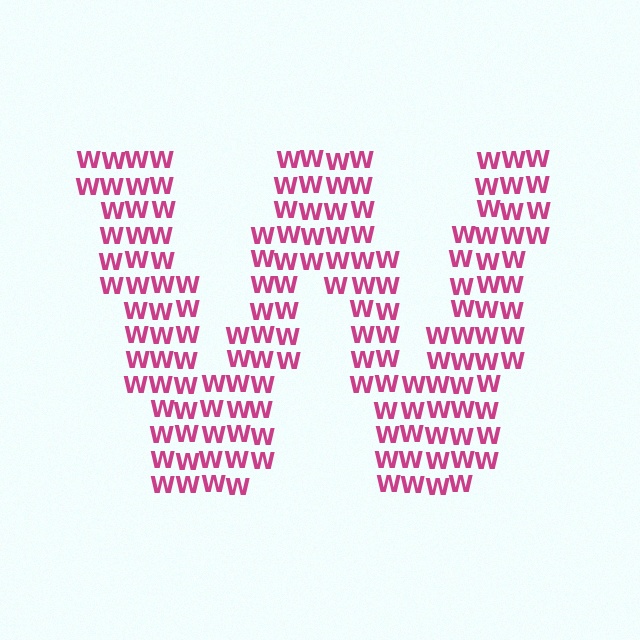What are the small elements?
The small elements are letter W's.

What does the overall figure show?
The overall figure shows the letter W.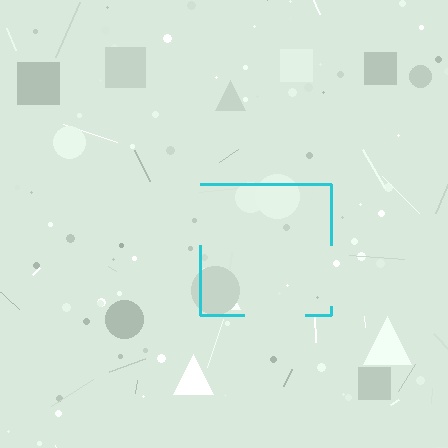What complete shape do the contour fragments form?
The contour fragments form a square.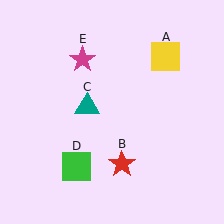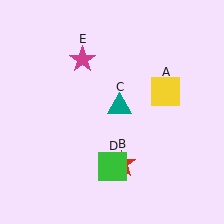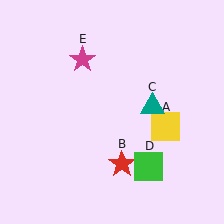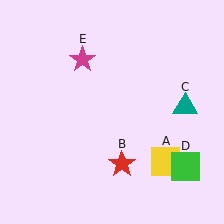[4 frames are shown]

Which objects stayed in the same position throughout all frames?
Red star (object B) and magenta star (object E) remained stationary.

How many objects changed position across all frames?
3 objects changed position: yellow square (object A), teal triangle (object C), green square (object D).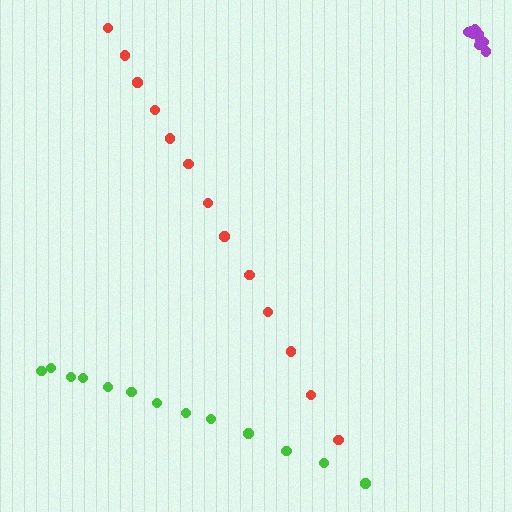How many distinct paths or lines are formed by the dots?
There are 3 distinct paths.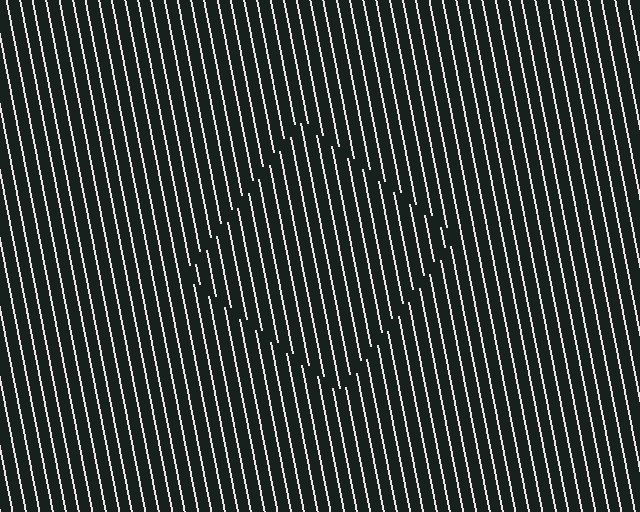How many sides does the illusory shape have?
4 sides — the line-ends trace a square.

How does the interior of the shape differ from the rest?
The interior of the shape contains the same grating, shifted by half a period — the contour is defined by the phase discontinuity where line-ends from the inner and outer gratings abut.